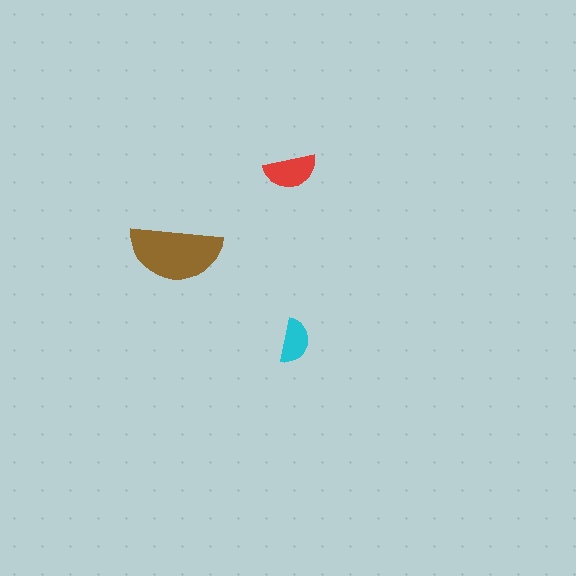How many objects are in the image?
There are 3 objects in the image.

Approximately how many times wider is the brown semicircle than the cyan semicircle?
About 2 times wider.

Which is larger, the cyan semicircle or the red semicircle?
The red one.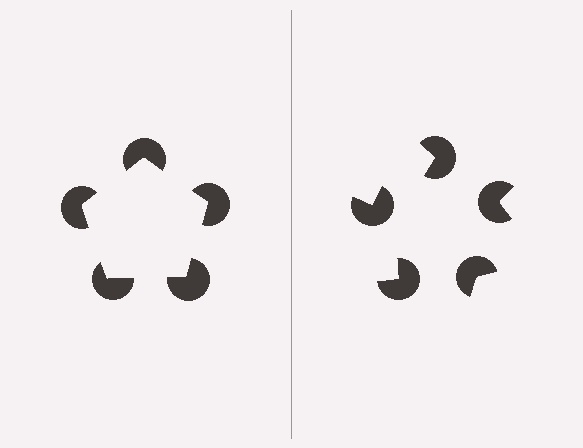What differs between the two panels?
The pac-man discs are positioned identically on both sides; only the wedge orientations differ. On the left they align to a pentagon; on the right they are misaligned.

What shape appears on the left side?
An illusory pentagon.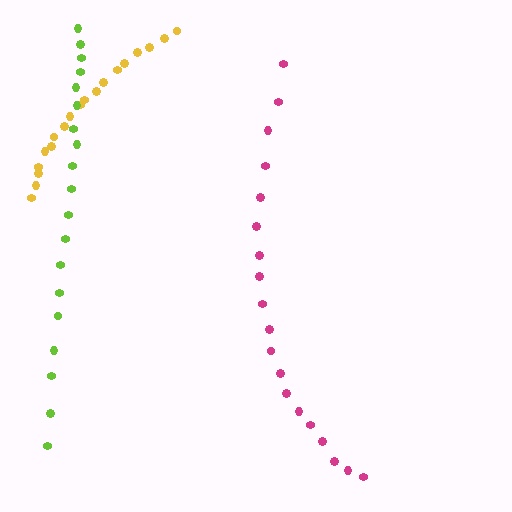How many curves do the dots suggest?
There are 3 distinct paths.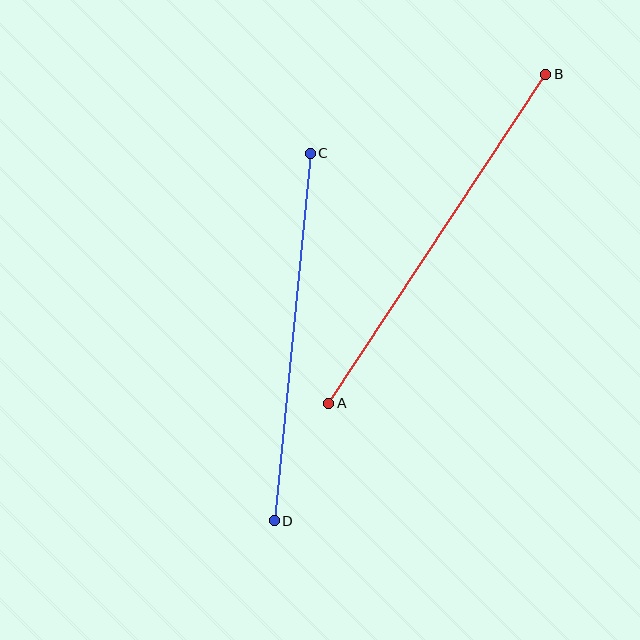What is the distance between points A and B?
The distance is approximately 394 pixels.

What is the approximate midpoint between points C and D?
The midpoint is at approximately (292, 337) pixels.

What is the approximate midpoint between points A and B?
The midpoint is at approximately (437, 239) pixels.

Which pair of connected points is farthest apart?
Points A and B are farthest apart.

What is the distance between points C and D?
The distance is approximately 369 pixels.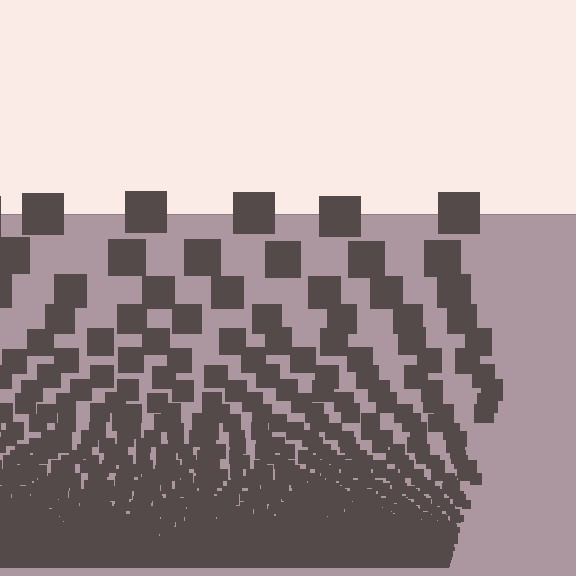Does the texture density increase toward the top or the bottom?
Density increases toward the bottom.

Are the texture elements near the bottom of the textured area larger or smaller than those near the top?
Smaller. The gradient is inverted — elements near the bottom are smaller and denser.